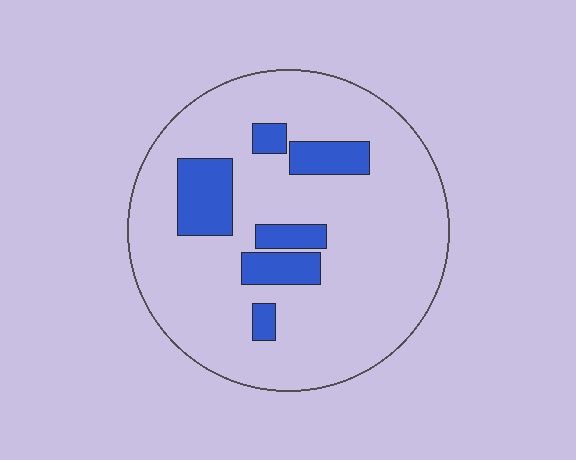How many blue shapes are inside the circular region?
6.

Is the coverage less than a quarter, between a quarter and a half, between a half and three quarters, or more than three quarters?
Less than a quarter.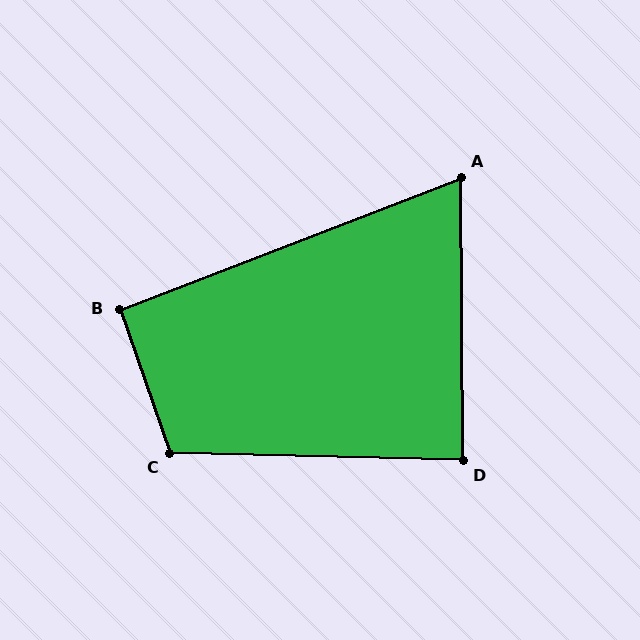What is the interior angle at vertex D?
Approximately 88 degrees (approximately right).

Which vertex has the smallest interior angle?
A, at approximately 69 degrees.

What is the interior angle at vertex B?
Approximately 92 degrees (approximately right).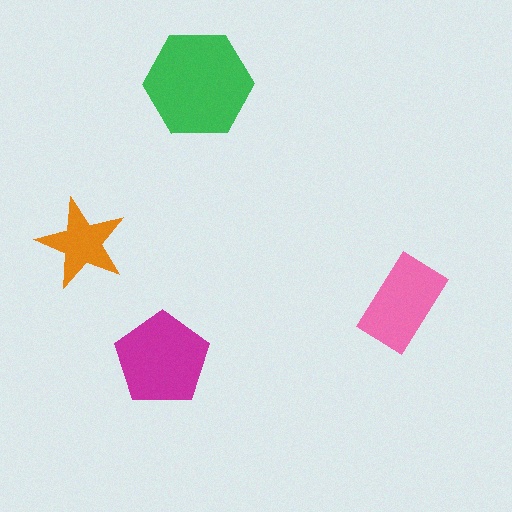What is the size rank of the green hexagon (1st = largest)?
1st.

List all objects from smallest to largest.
The orange star, the pink rectangle, the magenta pentagon, the green hexagon.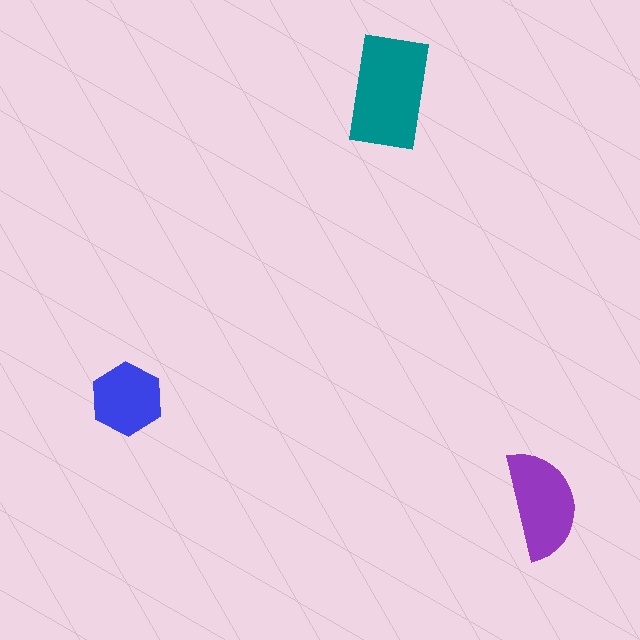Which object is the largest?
The teal rectangle.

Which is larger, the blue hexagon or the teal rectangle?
The teal rectangle.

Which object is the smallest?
The blue hexagon.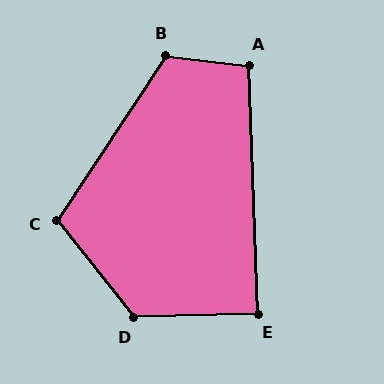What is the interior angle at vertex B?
Approximately 117 degrees (obtuse).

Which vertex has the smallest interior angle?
E, at approximately 90 degrees.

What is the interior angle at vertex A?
Approximately 99 degrees (obtuse).